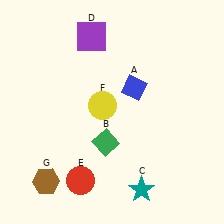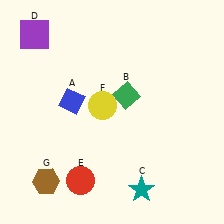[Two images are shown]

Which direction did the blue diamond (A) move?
The blue diamond (A) moved left.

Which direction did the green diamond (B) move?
The green diamond (B) moved up.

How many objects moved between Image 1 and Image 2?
3 objects moved between the two images.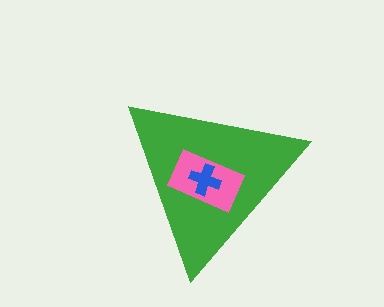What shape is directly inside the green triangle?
The pink rectangle.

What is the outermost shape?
The green triangle.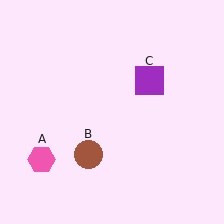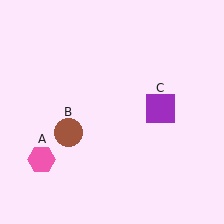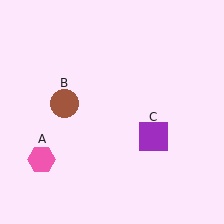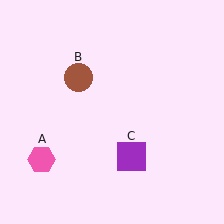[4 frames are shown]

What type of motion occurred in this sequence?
The brown circle (object B), purple square (object C) rotated clockwise around the center of the scene.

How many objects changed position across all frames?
2 objects changed position: brown circle (object B), purple square (object C).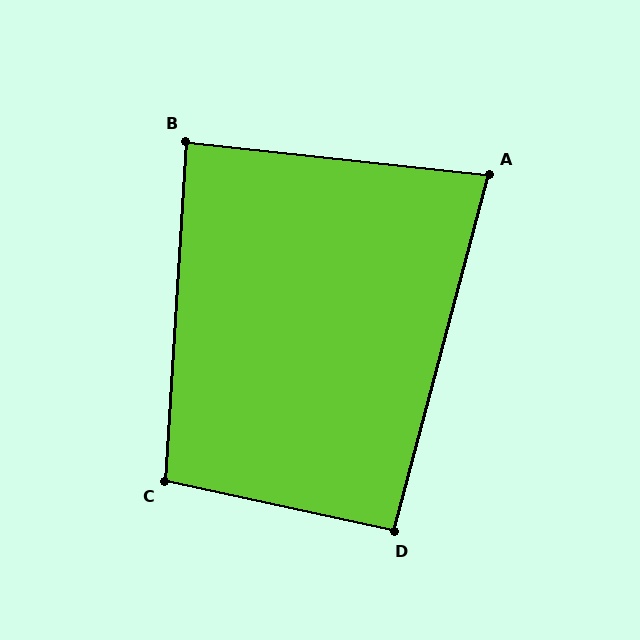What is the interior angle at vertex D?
Approximately 93 degrees (approximately right).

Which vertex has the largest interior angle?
C, at approximately 99 degrees.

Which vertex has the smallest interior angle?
A, at approximately 81 degrees.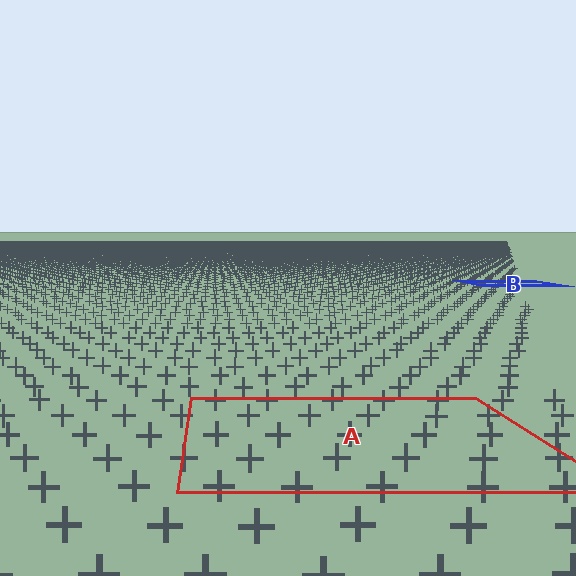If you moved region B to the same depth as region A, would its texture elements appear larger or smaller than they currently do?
They would appear larger. At a closer depth, the same texture elements are projected at a bigger on-screen size.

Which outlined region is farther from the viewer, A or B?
Region B is farther from the viewer — the texture elements inside it appear smaller and more densely packed.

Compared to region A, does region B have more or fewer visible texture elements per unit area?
Region B has more texture elements per unit area — they are packed more densely because it is farther away.